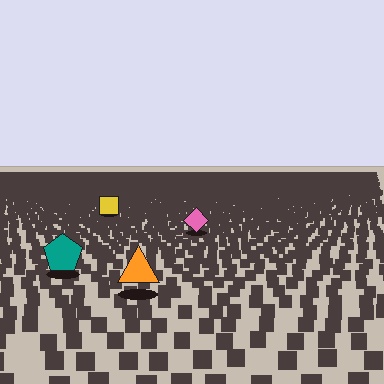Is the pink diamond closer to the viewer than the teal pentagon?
No. The teal pentagon is closer — you can tell from the texture gradient: the ground texture is coarser near it.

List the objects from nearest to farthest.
From nearest to farthest: the orange triangle, the teal pentagon, the pink diamond, the yellow square.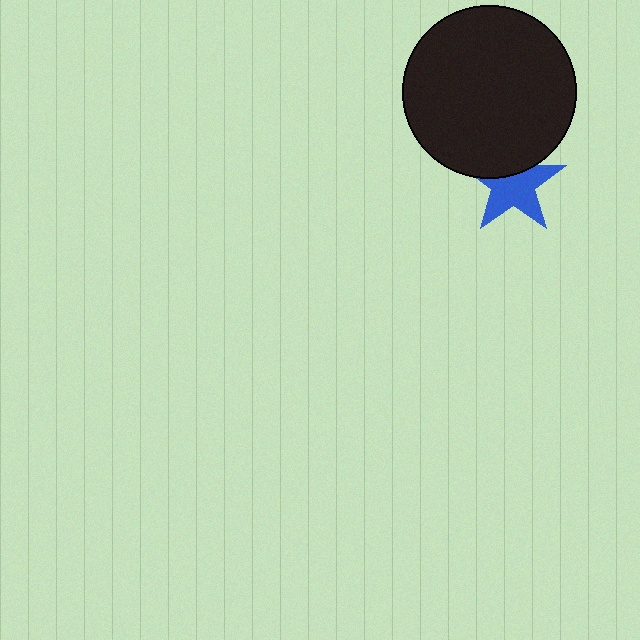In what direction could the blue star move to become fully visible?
The blue star could move down. That would shift it out from behind the black circle entirely.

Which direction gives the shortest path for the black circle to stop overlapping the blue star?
Moving up gives the shortest separation.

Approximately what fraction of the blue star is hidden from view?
Roughly 34% of the blue star is hidden behind the black circle.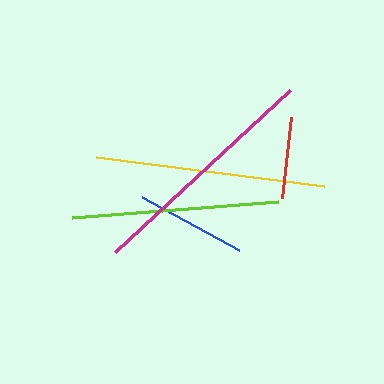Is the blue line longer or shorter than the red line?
The blue line is longer than the red line.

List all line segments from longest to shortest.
From longest to shortest: magenta, yellow, lime, blue, red.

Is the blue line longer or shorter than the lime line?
The lime line is longer than the blue line.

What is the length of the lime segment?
The lime segment is approximately 207 pixels long.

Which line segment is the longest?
The magenta line is the longest at approximately 239 pixels.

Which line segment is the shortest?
The red line is the shortest at approximately 82 pixels.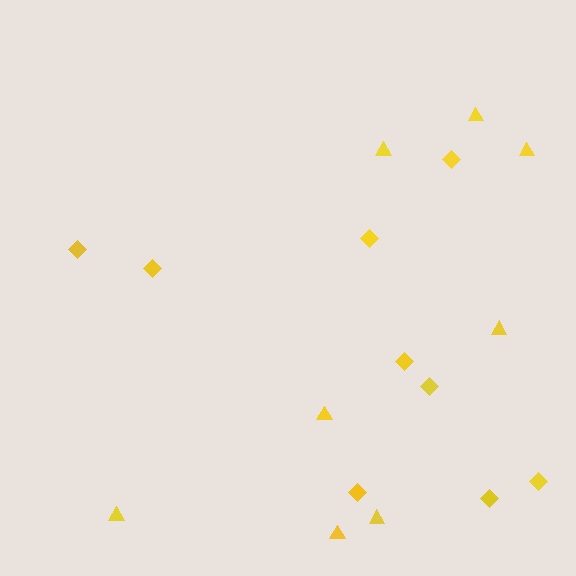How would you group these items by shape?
There are 2 groups: one group of diamonds (9) and one group of triangles (8).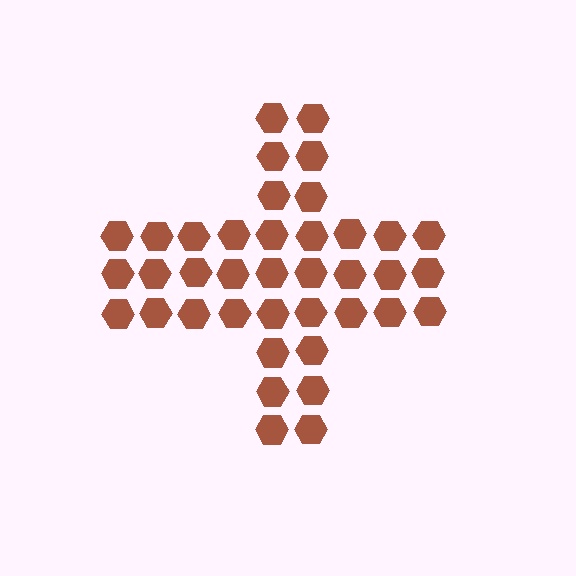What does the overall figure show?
The overall figure shows a cross.